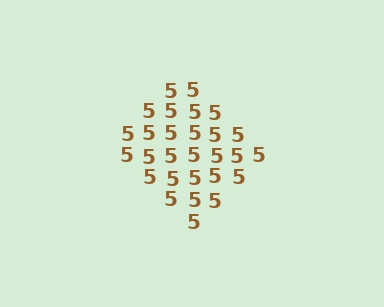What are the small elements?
The small elements are digit 5's.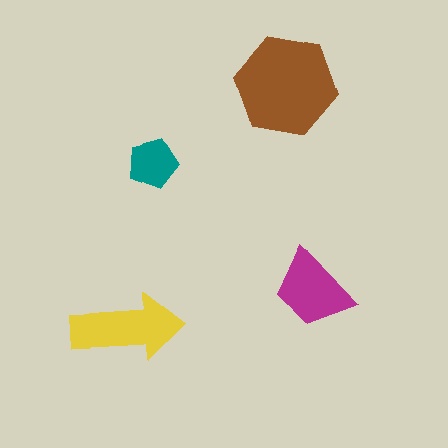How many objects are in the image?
There are 4 objects in the image.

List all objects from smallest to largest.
The teal pentagon, the magenta trapezoid, the yellow arrow, the brown hexagon.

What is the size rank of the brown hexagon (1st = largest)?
1st.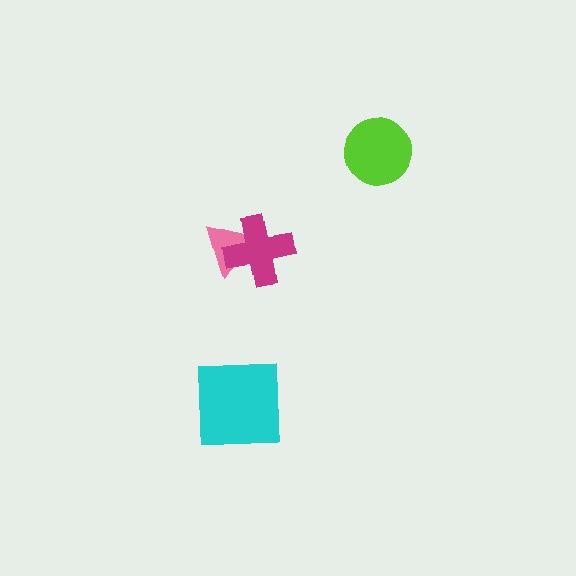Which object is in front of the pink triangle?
The magenta cross is in front of the pink triangle.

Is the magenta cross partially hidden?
No, no other shape covers it.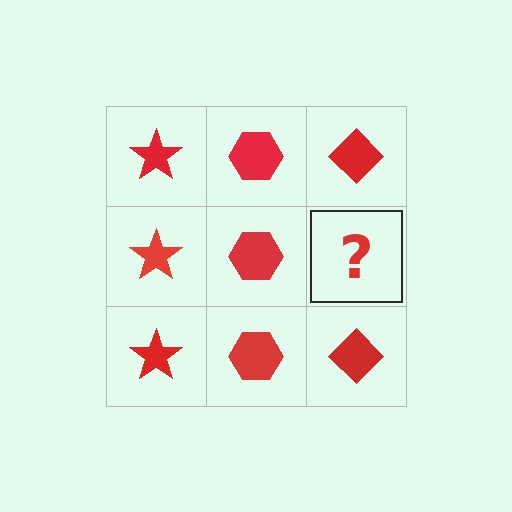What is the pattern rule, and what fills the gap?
The rule is that each column has a consistent shape. The gap should be filled with a red diamond.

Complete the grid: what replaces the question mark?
The question mark should be replaced with a red diamond.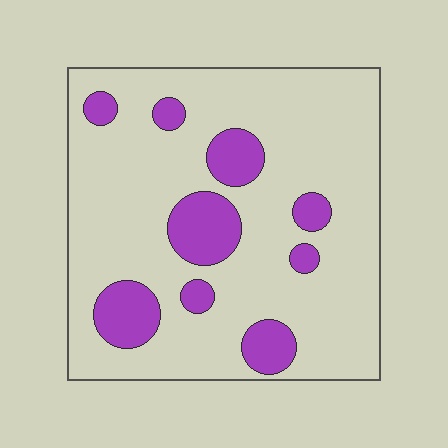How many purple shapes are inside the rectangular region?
9.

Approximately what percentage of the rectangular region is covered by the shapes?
Approximately 20%.